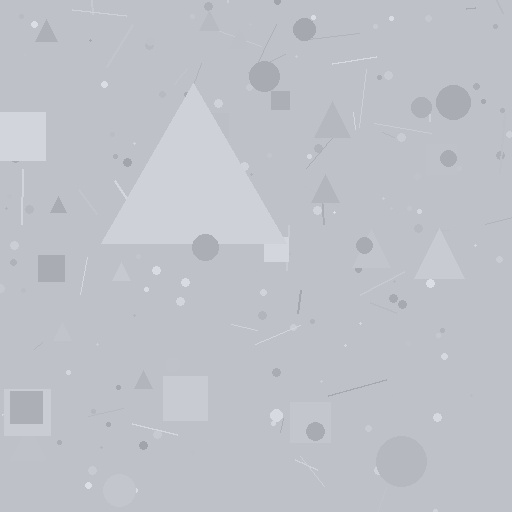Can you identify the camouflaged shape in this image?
The camouflaged shape is a triangle.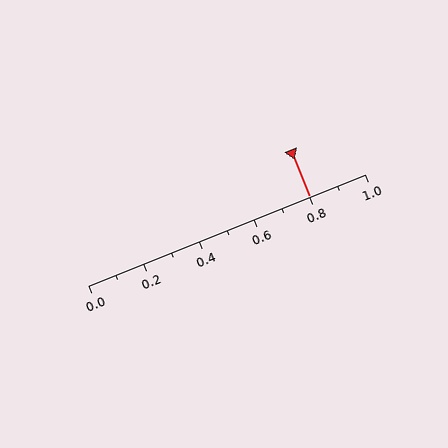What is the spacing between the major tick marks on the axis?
The major ticks are spaced 0.2 apart.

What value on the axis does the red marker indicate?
The marker indicates approximately 0.8.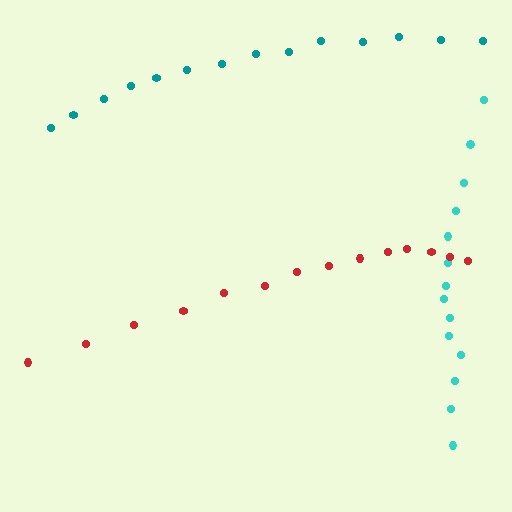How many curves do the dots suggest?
There are 3 distinct paths.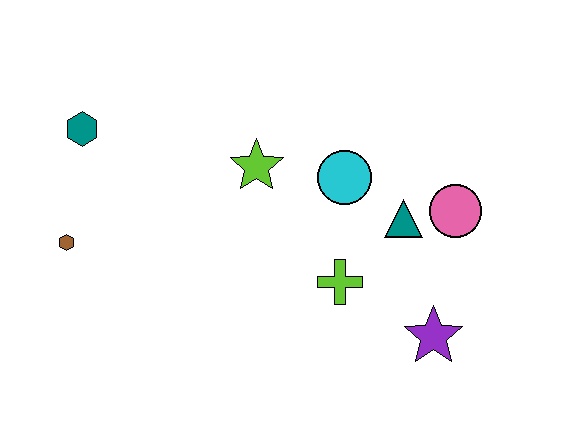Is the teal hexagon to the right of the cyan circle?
No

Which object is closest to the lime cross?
The teal triangle is closest to the lime cross.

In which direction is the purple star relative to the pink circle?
The purple star is below the pink circle.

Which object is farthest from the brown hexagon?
The pink circle is farthest from the brown hexagon.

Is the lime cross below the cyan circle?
Yes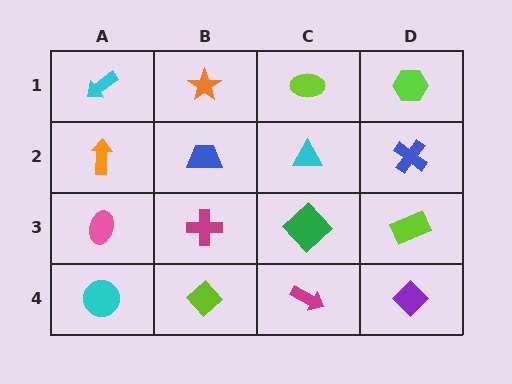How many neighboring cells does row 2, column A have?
3.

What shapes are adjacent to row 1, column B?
A blue trapezoid (row 2, column B), a cyan arrow (row 1, column A), a lime ellipse (row 1, column C).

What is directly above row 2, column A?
A cyan arrow.